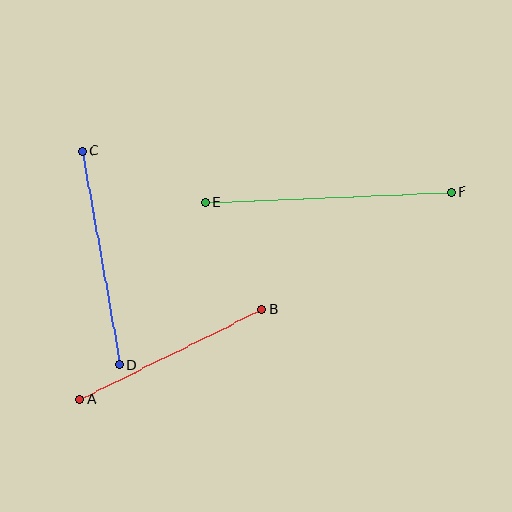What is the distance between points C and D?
The distance is approximately 217 pixels.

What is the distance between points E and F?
The distance is approximately 246 pixels.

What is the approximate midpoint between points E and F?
The midpoint is at approximately (328, 197) pixels.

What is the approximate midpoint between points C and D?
The midpoint is at approximately (101, 258) pixels.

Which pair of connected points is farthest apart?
Points E and F are farthest apart.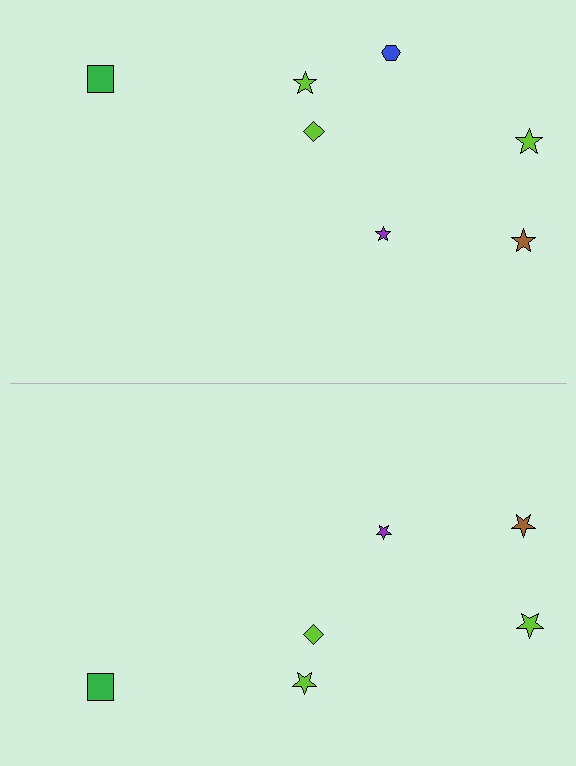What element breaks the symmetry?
A blue hexagon is missing from the bottom side.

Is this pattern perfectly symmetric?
No, the pattern is not perfectly symmetric. A blue hexagon is missing from the bottom side.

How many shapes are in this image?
There are 13 shapes in this image.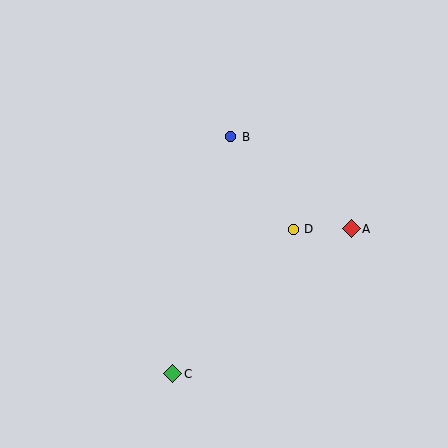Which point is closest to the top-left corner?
Point B is closest to the top-left corner.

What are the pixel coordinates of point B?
Point B is at (231, 137).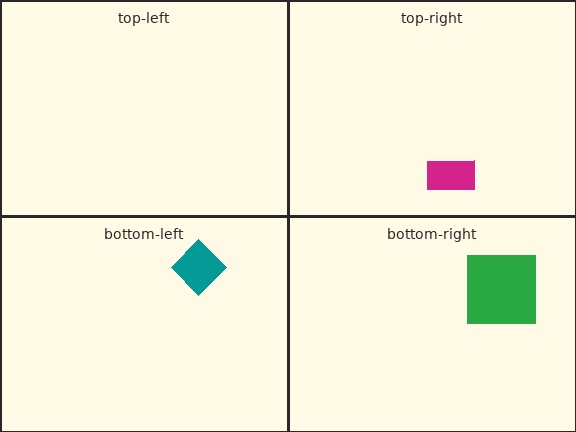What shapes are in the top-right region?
The magenta rectangle.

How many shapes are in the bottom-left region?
1.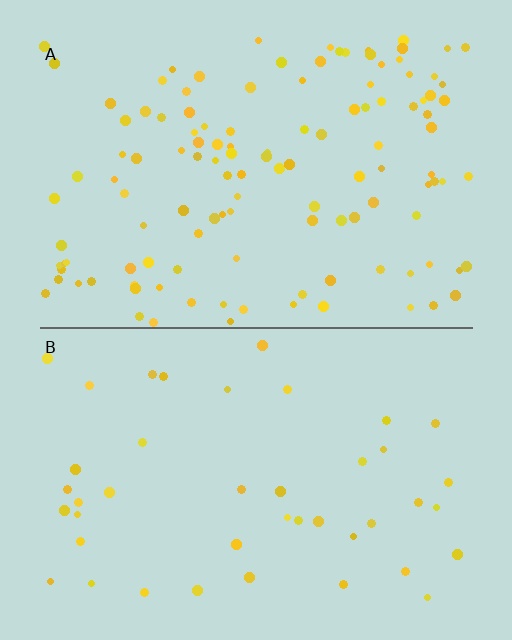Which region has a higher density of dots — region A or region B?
A (the top).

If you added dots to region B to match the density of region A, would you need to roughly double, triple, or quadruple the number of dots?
Approximately triple.